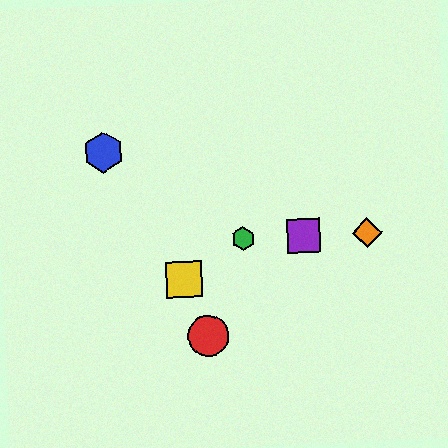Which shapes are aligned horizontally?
The green hexagon, the purple square, the orange diamond are aligned horizontally.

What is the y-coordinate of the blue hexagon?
The blue hexagon is at y≈152.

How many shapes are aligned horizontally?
3 shapes (the green hexagon, the purple square, the orange diamond) are aligned horizontally.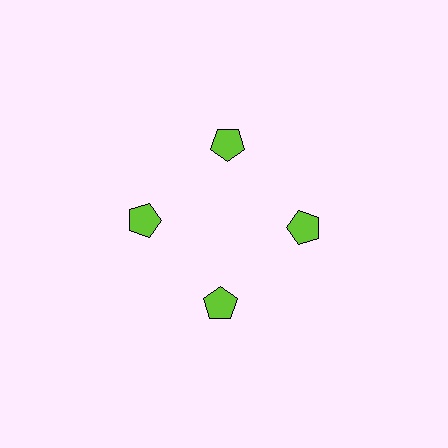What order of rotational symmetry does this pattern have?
This pattern has 4-fold rotational symmetry.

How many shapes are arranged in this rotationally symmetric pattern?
There are 4 shapes, arranged in 4 groups of 1.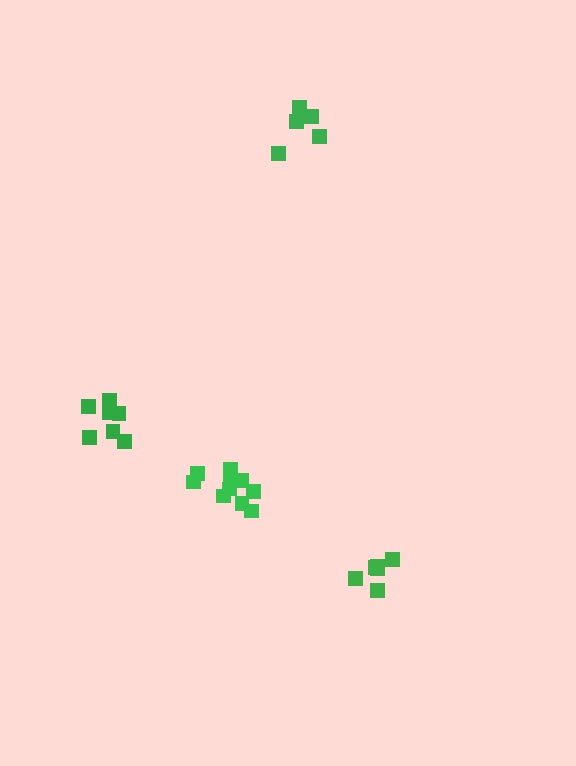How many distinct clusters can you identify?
There are 4 distinct clusters.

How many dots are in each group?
Group 1: 10 dots, Group 2: 7 dots, Group 3: 5 dots, Group 4: 6 dots (28 total).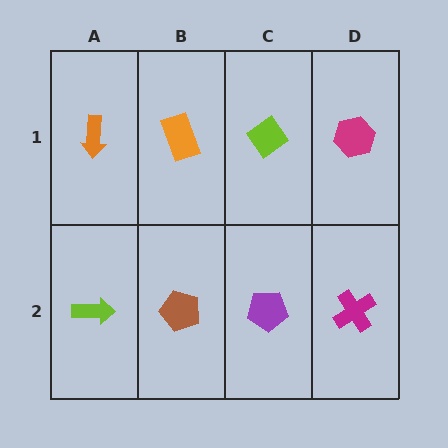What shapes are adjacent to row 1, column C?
A purple pentagon (row 2, column C), an orange rectangle (row 1, column B), a magenta hexagon (row 1, column D).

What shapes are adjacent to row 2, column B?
An orange rectangle (row 1, column B), a lime arrow (row 2, column A), a purple pentagon (row 2, column C).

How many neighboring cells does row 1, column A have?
2.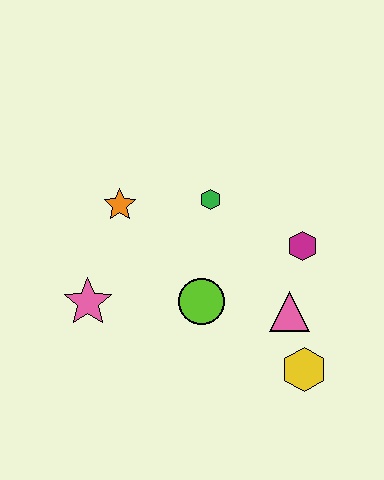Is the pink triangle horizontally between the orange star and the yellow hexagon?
Yes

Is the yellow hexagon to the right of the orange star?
Yes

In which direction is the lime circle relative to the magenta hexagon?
The lime circle is to the left of the magenta hexagon.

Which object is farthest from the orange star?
The yellow hexagon is farthest from the orange star.